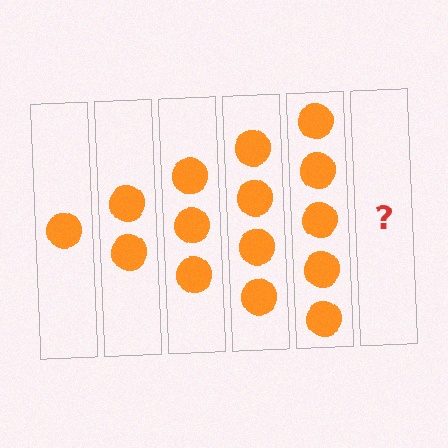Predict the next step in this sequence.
The next step is 6 circles.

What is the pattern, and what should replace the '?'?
The pattern is that each step adds one more circle. The '?' should be 6 circles.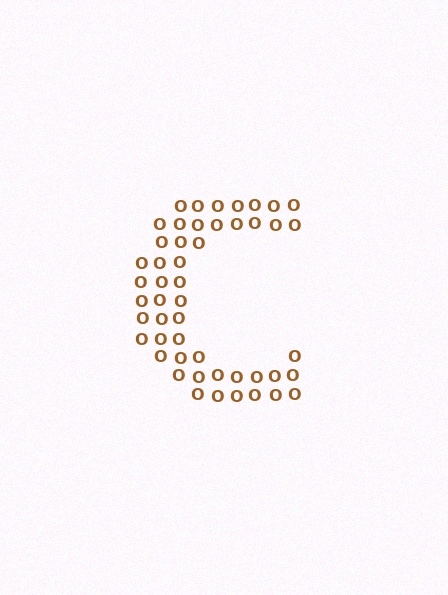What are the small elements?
The small elements are letter O's.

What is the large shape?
The large shape is the letter C.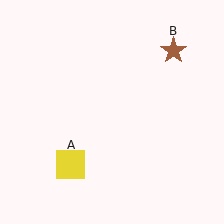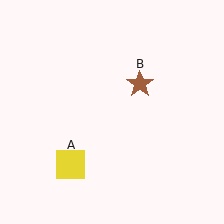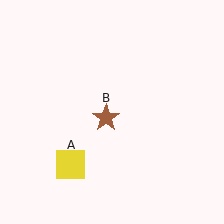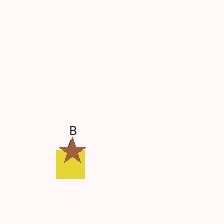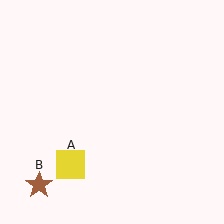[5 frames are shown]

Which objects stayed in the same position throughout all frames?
Yellow square (object A) remained stationary.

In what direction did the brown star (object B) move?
The brown star (object B) moved down and to the left.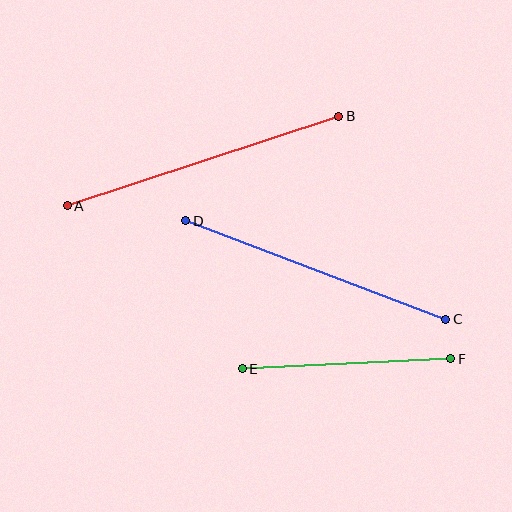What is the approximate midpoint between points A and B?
The midpoint is at approximately (203, 161) pixels.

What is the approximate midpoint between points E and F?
The midpoint is at approximately (347, 364) pixels.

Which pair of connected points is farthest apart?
Points A and B are farthest apart.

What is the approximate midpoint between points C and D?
The midpoint is at approximately (316, 270) pixels.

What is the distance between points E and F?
The distance is approximately 209 pixels.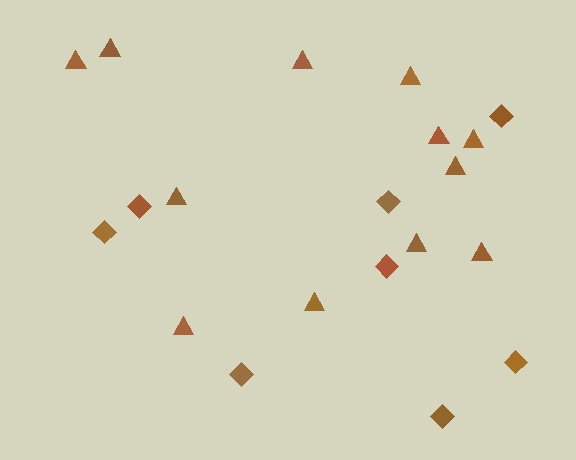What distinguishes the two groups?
There are 2 groups: one group of triangles (12) and one group of diamonds (8).